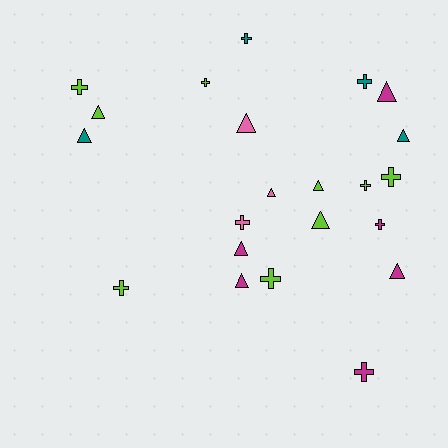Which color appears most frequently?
Lime, with 9 objects.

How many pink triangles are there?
There are 2 pink triangles.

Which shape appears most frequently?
Cross, with 11 objects.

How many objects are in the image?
There are 22 objects.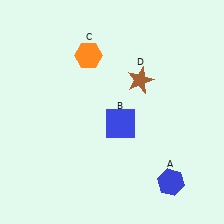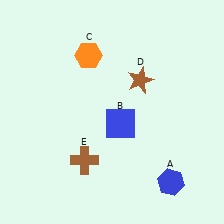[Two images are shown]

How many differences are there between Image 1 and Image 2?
There is 1 difference between the two images.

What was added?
A brown cross (E) was added in Image 2.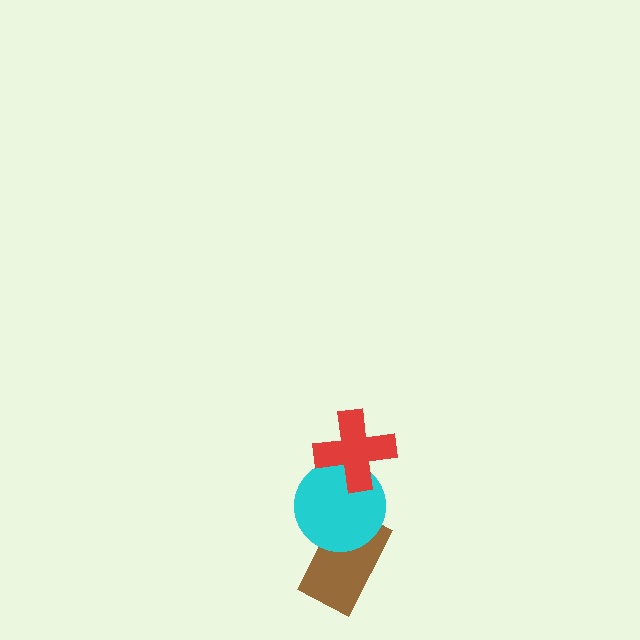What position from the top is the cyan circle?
The cyan circle is 2nd from the top.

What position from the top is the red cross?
The red cross is 1st from the top.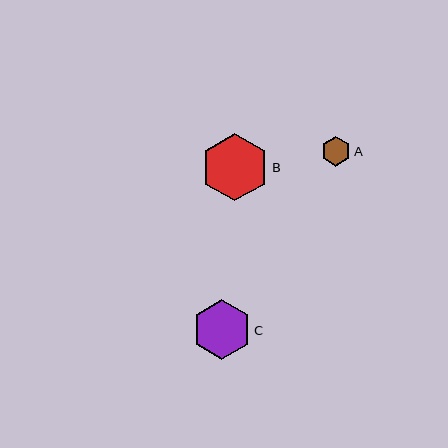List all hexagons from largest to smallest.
From largest to smallest: B, C, A.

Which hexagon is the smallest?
Hexagon A is the smallest with a size of approximately 30 pixels.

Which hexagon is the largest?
Hexagon B is the largest with a size of approximately 68 pixels.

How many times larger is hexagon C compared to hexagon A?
Hexagon C is approximately 2.0 times the size of hexagon A.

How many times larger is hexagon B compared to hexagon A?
Hexagon B is approximately 2.3 times the size of hexagon A.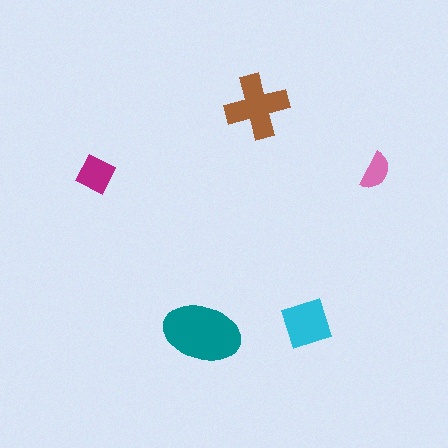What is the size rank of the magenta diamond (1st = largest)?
4th.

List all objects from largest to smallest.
The teal ellipse, the brown cross, the cyan square, the magenta diamond, the pink semicircle.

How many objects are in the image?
There are 5 objects in the image.